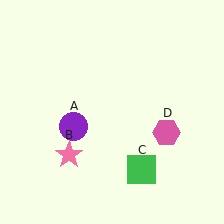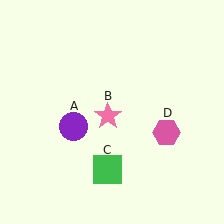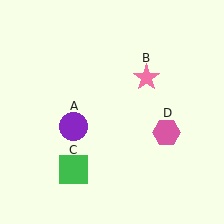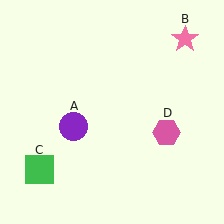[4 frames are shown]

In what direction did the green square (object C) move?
The green square (object C) moved left.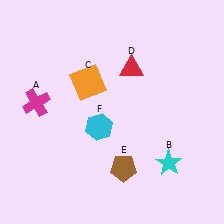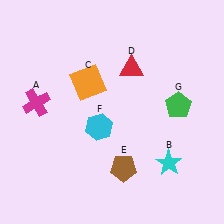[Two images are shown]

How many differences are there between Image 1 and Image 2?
There is 1 difference between the two images.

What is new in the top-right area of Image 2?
A green pentagon (G) was added in the top-right area of Image 2.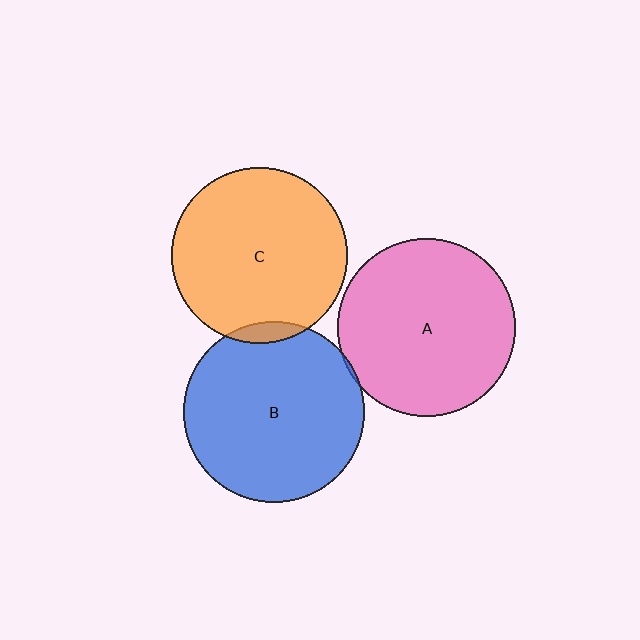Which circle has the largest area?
Circle B (blue).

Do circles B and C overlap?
Yes.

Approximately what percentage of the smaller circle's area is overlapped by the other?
Approximately 5%.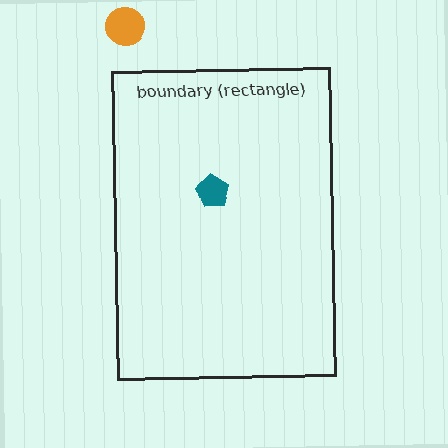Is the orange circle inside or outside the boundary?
Outside.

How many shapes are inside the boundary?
1 inside, 1 outside.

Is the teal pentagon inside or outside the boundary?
Inside.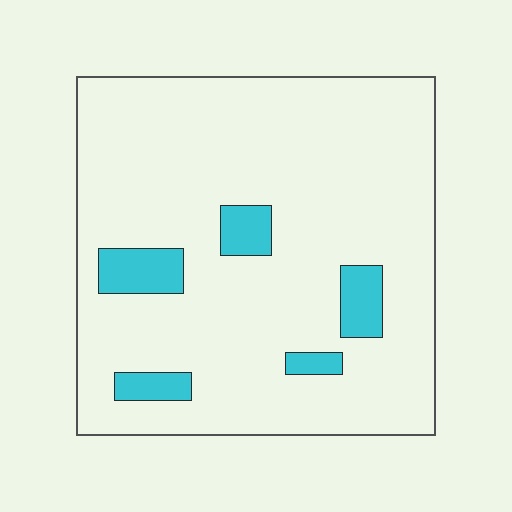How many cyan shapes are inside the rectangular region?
5.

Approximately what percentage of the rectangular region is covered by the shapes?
Approximately 10%.